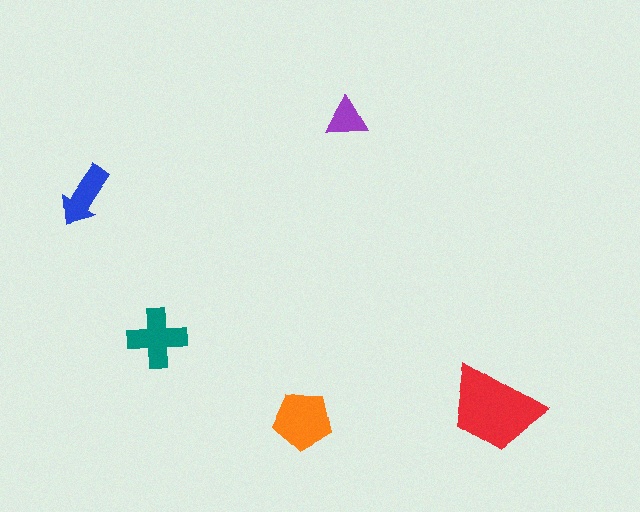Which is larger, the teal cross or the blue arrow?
The teal cross.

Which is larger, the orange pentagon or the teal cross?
The orange pentagon.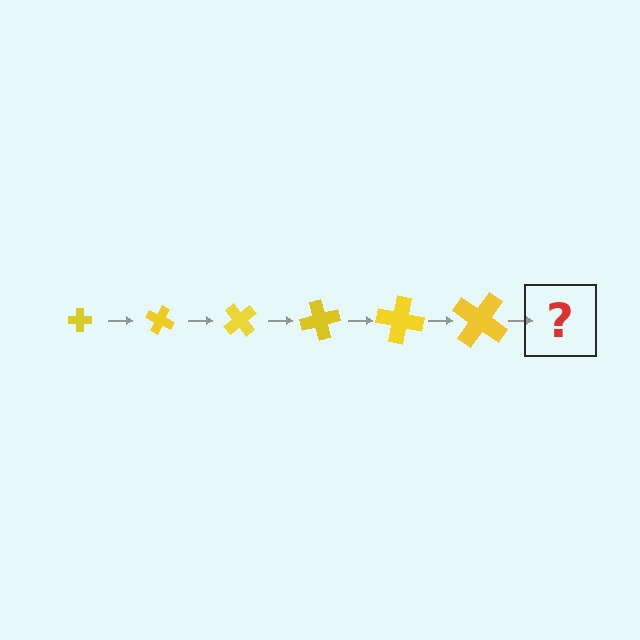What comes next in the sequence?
The next element should be a cross, larger than the previous one and rotated 150 degrees from the start.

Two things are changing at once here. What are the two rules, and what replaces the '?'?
The two rules are that the cross grows larger each step and it rotates 25 degrees each step. The '?' should be a cross, larger than the previous one and rotated 150 degrees from the start.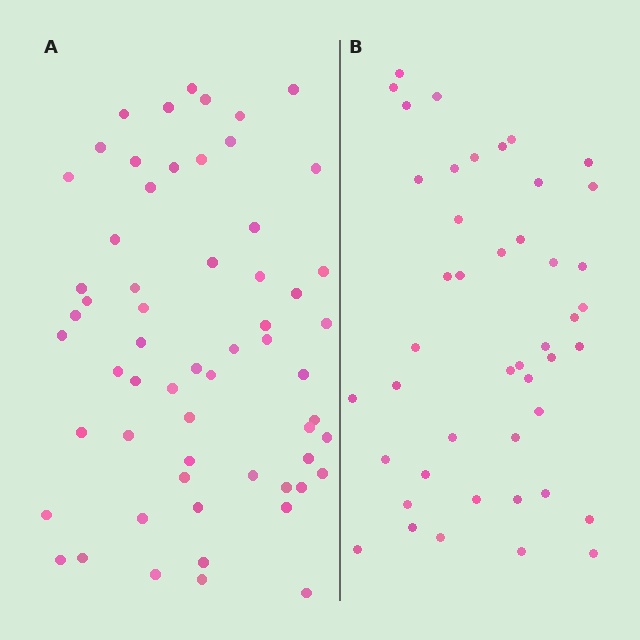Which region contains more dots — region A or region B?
Region A (the left region) has more dots.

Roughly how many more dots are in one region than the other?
Region A has approximately 15 more dots than region B.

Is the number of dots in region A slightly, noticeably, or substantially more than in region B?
Region A has noticeably more, but not dramatically so. The ratio is roughly 1.3 to 1.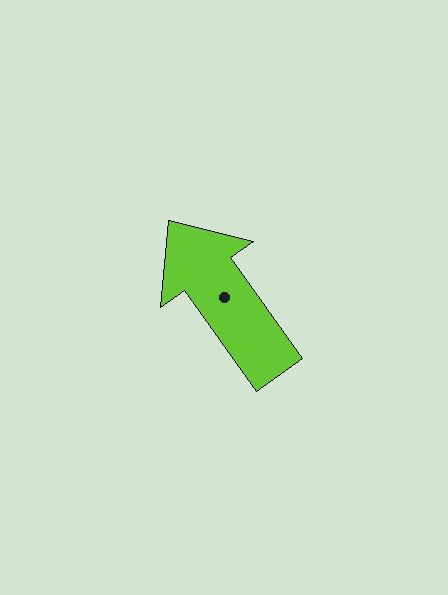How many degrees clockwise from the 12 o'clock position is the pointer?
Approximately 324 degrees.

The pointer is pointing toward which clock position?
Roughly 11 o'clock.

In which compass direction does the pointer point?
Northwest.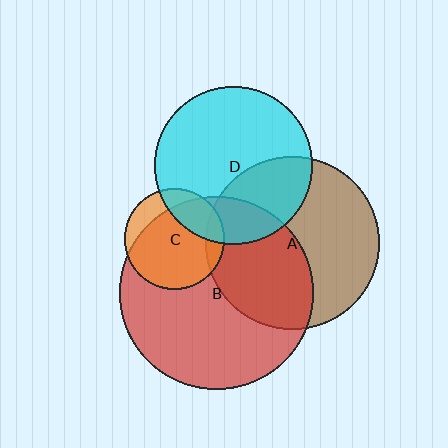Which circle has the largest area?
Circle B (red).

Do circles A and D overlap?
Yes.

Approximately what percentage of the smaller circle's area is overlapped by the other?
Approximately 35%.